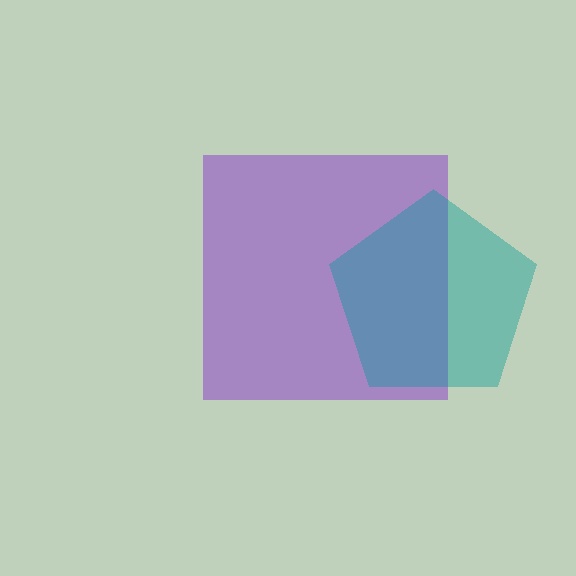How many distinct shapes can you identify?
There are 2 distinct shapes: a purple square, a teal pentagon.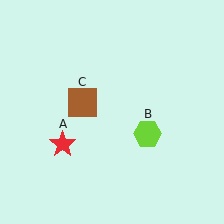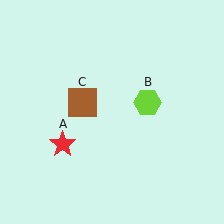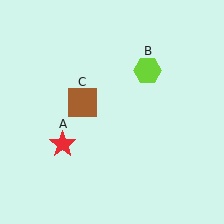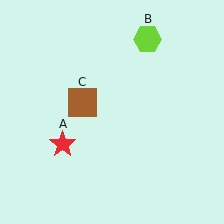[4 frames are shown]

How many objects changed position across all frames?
1 object changed position: lime hexagon (object B).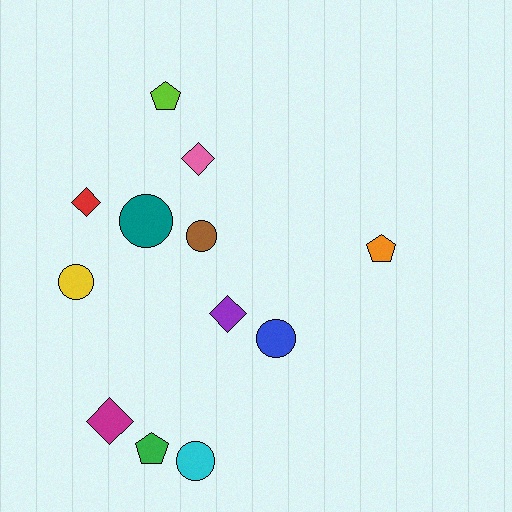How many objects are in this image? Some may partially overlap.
There are 12 objects.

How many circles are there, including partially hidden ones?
There are 5 circles.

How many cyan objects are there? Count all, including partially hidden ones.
There is 1 cyan object.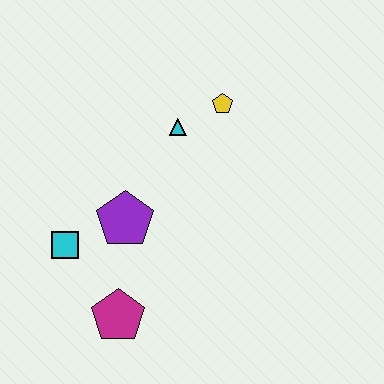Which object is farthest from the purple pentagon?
The yellow pentagon is farthest from the purple pentagon.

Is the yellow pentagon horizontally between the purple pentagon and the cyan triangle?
No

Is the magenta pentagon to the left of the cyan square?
No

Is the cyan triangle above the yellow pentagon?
No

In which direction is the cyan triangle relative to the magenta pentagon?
The cyan triangle is above the magenta pentagon.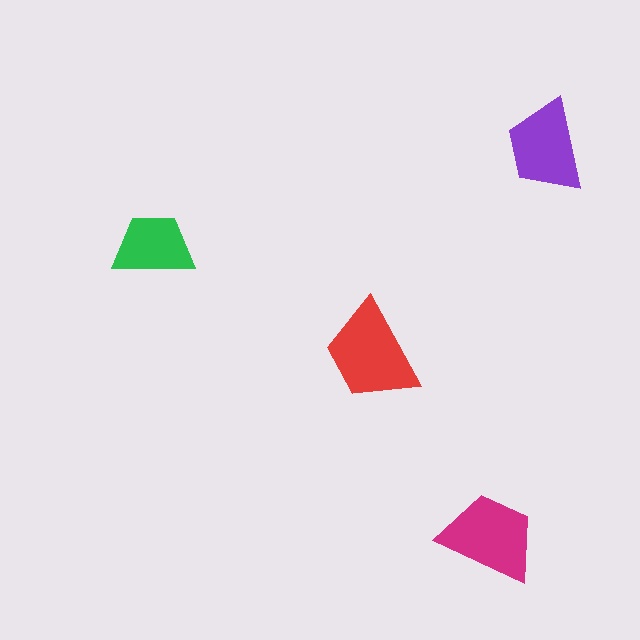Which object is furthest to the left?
The green trapezoid is leftmost.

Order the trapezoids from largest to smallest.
the red one, the magenta one, the purple one, the green one.